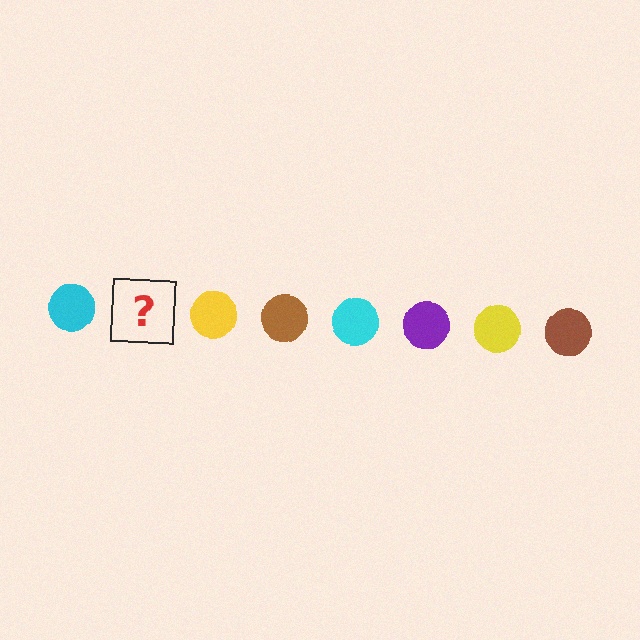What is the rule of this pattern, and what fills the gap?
The rule is that the pattern cycles through cyan, purple, yellow, brown circles. The gap should be filled with a purple circle.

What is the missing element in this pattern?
The missing element is a purple circle.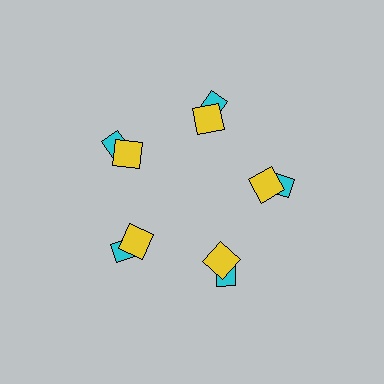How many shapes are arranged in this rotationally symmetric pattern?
There are 10 shapes, arranged in 5 groups of 2.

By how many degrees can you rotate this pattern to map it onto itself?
The pattern maps onto itself every 72 degrees of rotation.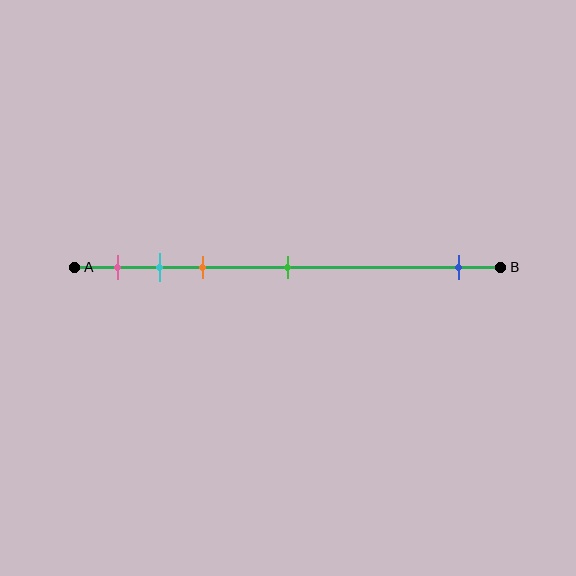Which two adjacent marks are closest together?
The cyan and orange marks are the closest adjacent pair.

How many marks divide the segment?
There are 5 marks dividing the segment.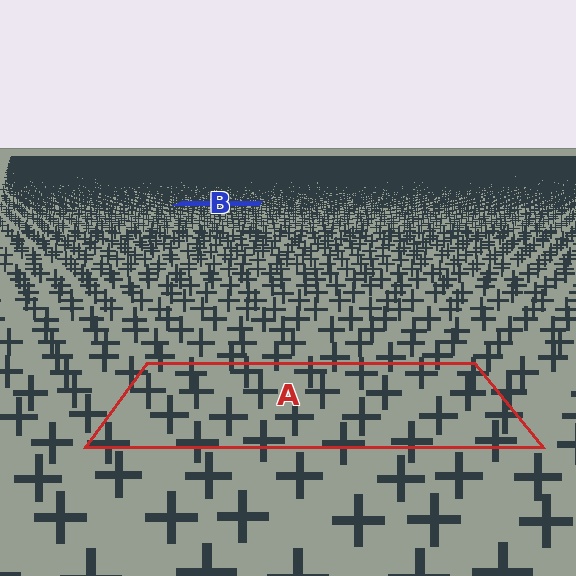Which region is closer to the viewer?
Region A is closer. The texture elements there are larger and more spread out.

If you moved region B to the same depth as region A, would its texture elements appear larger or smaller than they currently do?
They would appear larger. At a closer depth, the same texture elements are projected at a bigger on-screen size.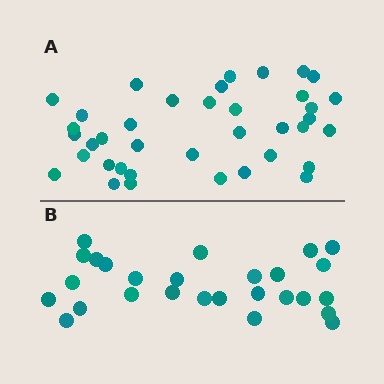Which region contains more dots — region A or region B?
Region A (the top region) has more dots.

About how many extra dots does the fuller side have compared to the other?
Region A has roughly 12 or so more dots than region B.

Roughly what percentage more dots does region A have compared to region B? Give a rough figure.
About 40% more.